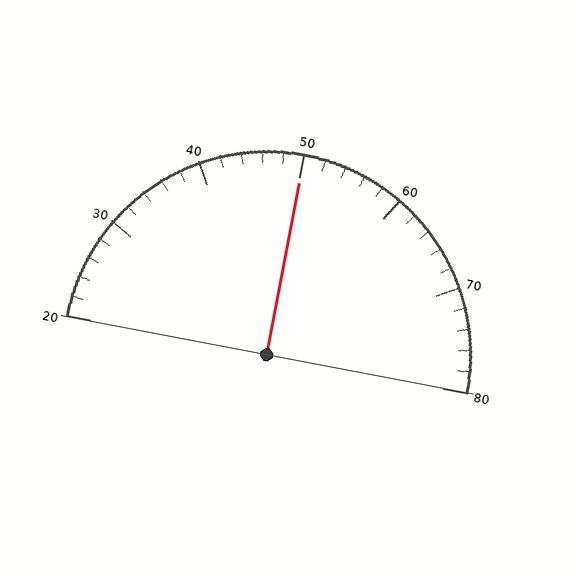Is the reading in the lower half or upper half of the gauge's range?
The reading is in the upper half of the range (20 to 80).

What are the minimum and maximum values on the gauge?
The gauge ranges from 20 to 80.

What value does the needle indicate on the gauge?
The needle indicates approximately 50.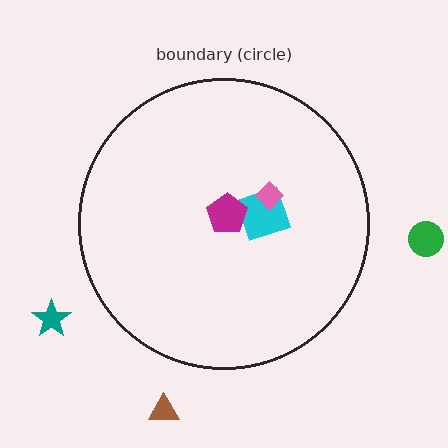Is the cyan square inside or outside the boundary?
Inside.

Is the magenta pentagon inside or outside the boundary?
Inside.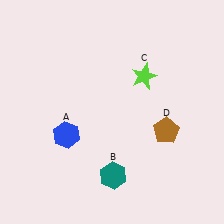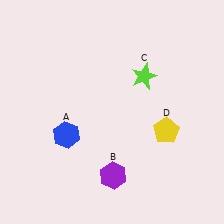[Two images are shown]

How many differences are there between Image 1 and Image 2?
There are 2 differences between the two images.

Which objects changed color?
B changed from teal to purple. D changed from brown to yellow.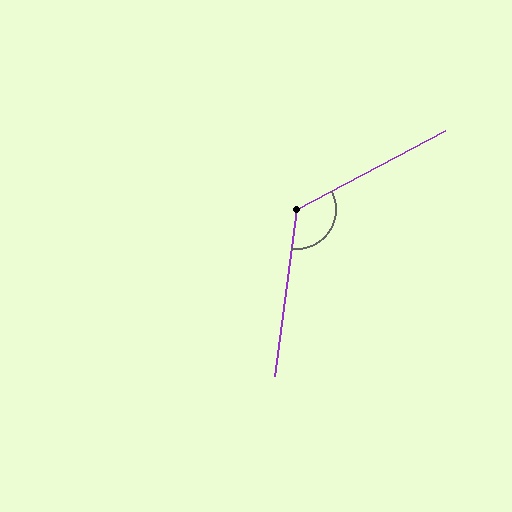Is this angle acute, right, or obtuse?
It is obtuse.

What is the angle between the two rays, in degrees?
Approximately 125 degrees.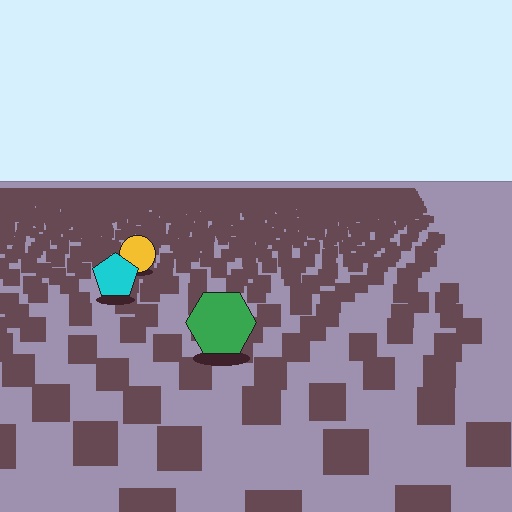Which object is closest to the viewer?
The green hexagon is closest. The texture marks near it are larger and more spread out.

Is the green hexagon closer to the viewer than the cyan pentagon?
Yes. The green hexagon is closer — you can tell from the texture gradient: the ground texture is coarser near it.